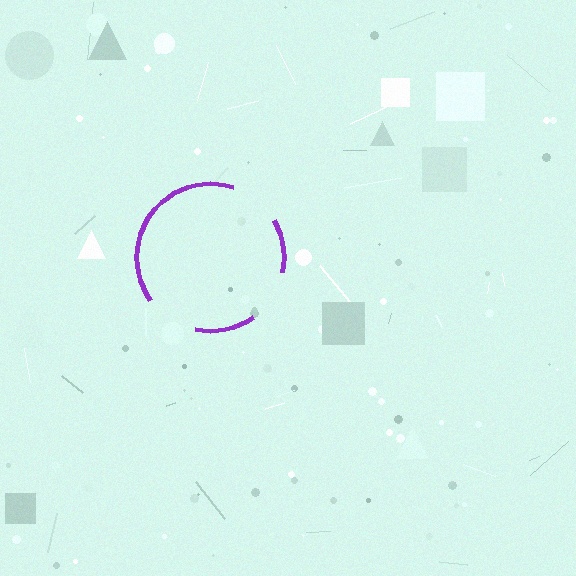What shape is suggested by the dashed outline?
The dashed outline suggests a circle.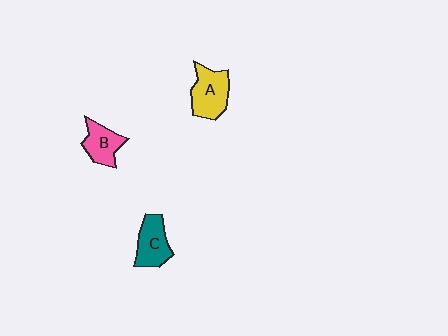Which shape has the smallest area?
Shape B (pink).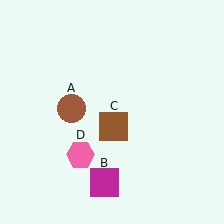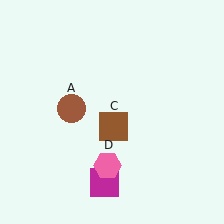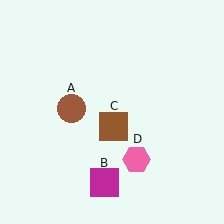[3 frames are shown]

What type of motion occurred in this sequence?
The pink hexagon (object D) rotated counterclockwise around the center of the scene.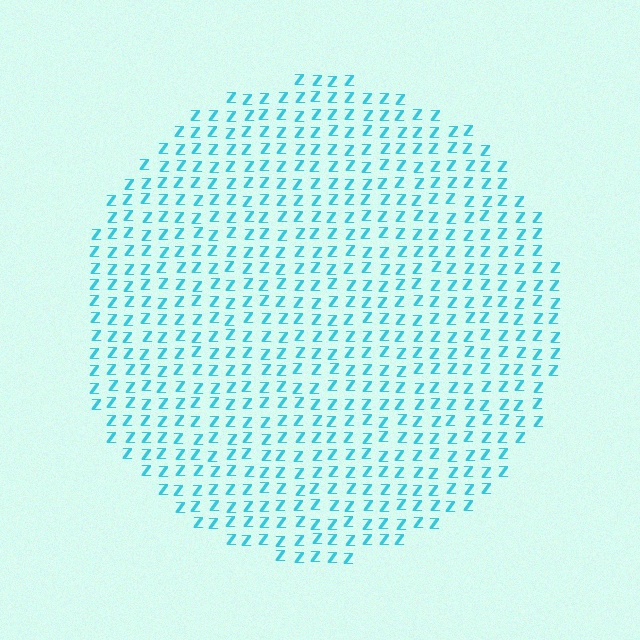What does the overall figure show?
The overall figure shows a circle.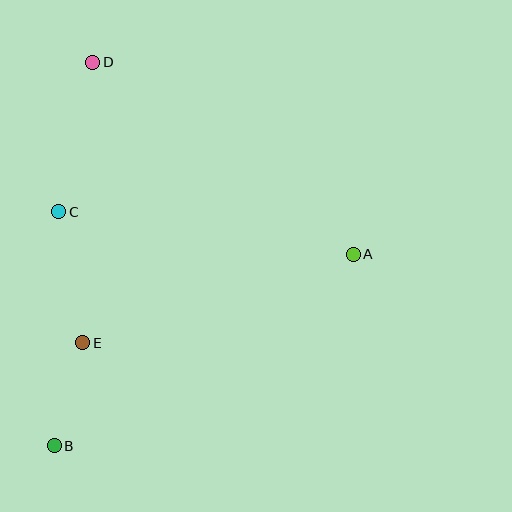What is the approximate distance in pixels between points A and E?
The distance between A and E is approximately 284 pixels.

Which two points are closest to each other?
Points B and E are closest to each other.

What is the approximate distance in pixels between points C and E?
The distance between C and E is approximately 133 pixels.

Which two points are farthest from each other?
Points B and D are farthest from each other.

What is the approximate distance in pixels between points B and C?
The distance between B and C is approximately 234 pixels.